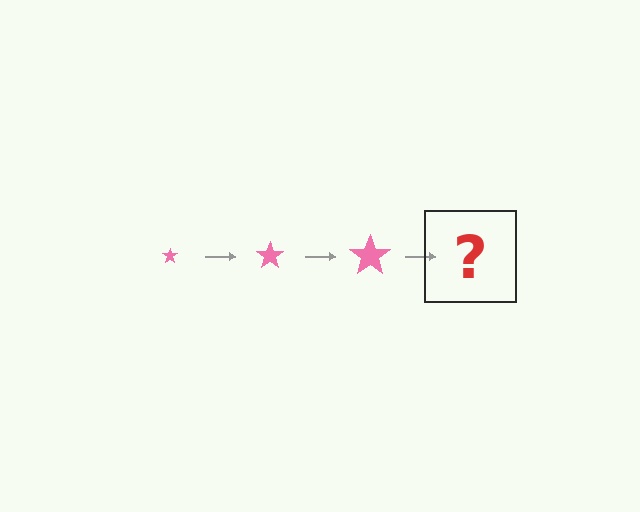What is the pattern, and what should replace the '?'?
The pattern is that the star gets progressively larger each step. The '?' should be a pink star, larger than the previous one.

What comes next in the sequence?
The next element should be a pink star, larger than the previous one.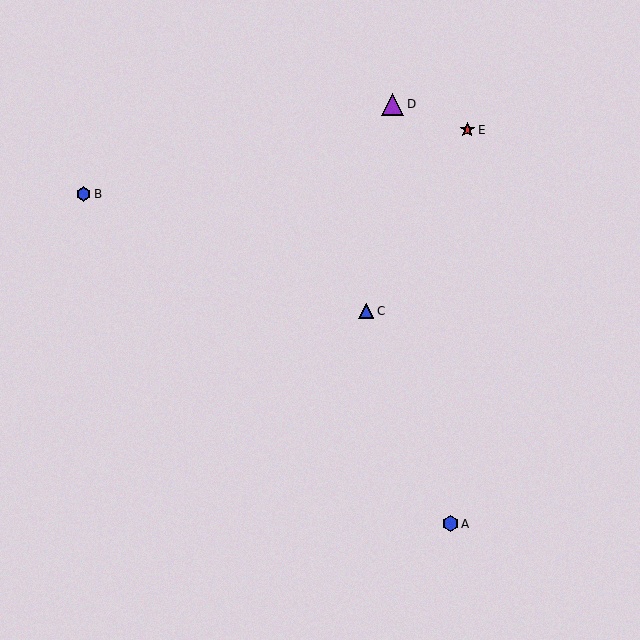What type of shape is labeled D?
Shape D is a purple triangle.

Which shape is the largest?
The purple triangle (labeled D) is the largest.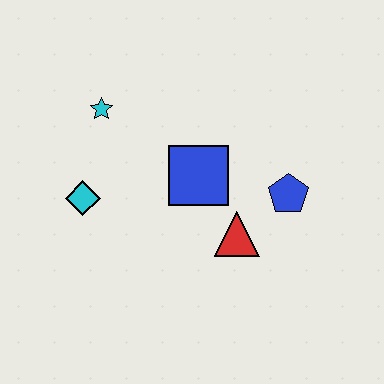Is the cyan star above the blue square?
Yes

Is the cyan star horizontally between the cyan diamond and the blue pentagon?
Yes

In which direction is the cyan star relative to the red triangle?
The cyan star is to the left of the red triangle.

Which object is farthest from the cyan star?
The blue pentagon is farthest from the cyan star.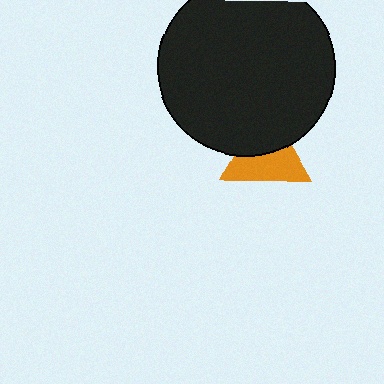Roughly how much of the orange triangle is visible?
About half of it is visible (roughly 56%).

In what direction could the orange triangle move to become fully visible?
The orange triangle could move down. That would shift it out from behind the black circle entirely.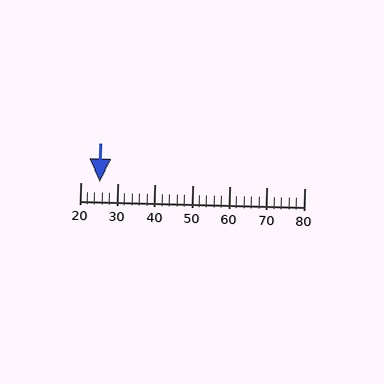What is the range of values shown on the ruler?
The ruler shows values from 20 to 80.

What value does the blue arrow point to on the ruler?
The blue arrow points to approximately 25.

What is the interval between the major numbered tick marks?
The major tick marks are spaced 10 units apart.